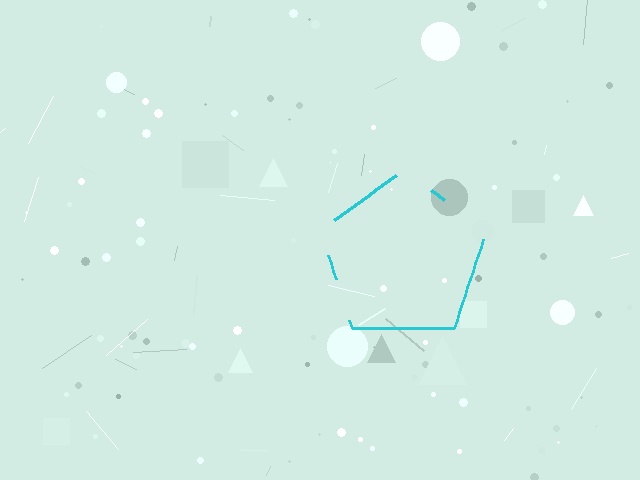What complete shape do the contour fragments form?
The contour fragments form a pentagon.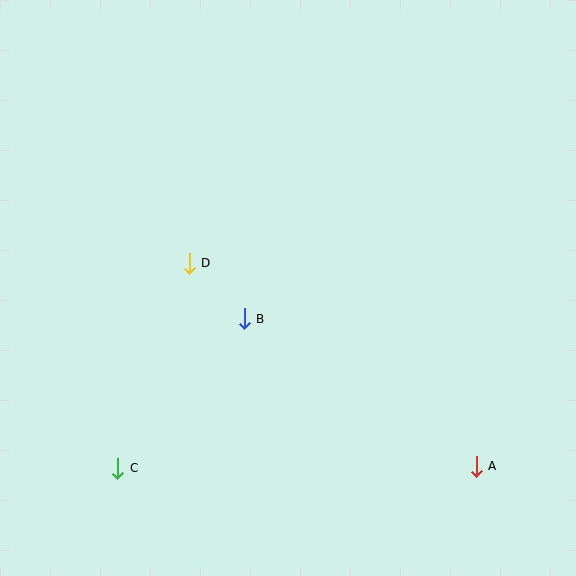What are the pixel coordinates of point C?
Point C is at (118, 468).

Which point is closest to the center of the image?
Point B at (244, 319) is closest to the center.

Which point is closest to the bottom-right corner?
Point A is closest to the bottom-right corner.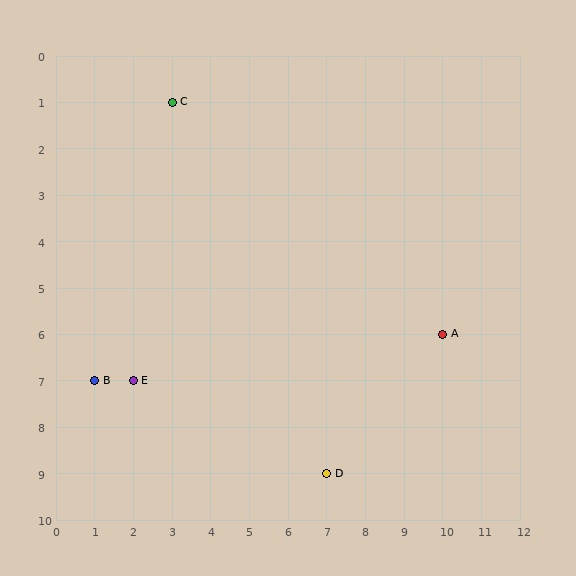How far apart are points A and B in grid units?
Points A and B are 9 columns and 1 row apart (about 9.1 grid units diagonally).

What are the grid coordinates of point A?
Point A is at grid coordinates (10, 6).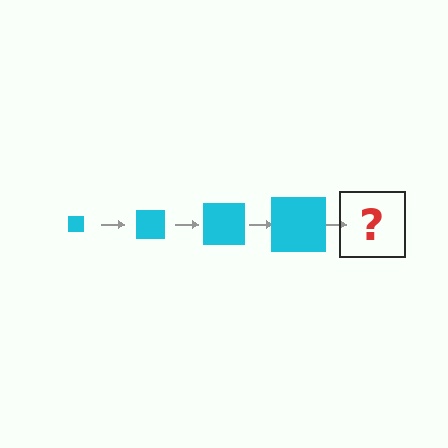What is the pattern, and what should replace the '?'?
The pattern is that the square gets progressively larger each step. The '?' should be a cyan square, larger than the previous one.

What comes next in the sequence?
The next element should be a cyan square, larger than the previous one.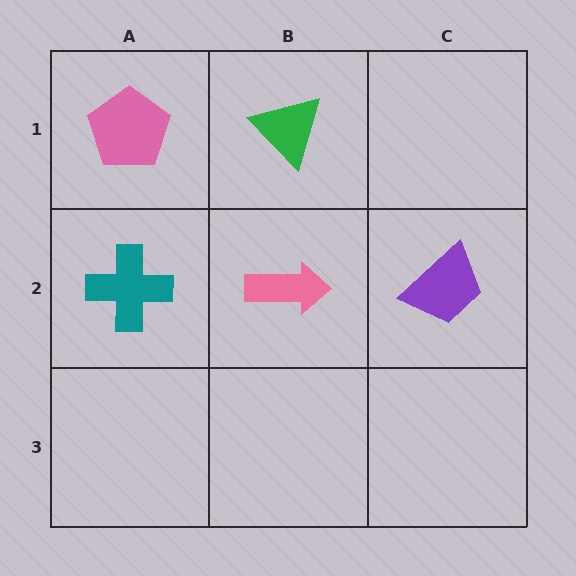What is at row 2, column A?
A teal cross.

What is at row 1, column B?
A green triangle.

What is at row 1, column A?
A pink pentagon.